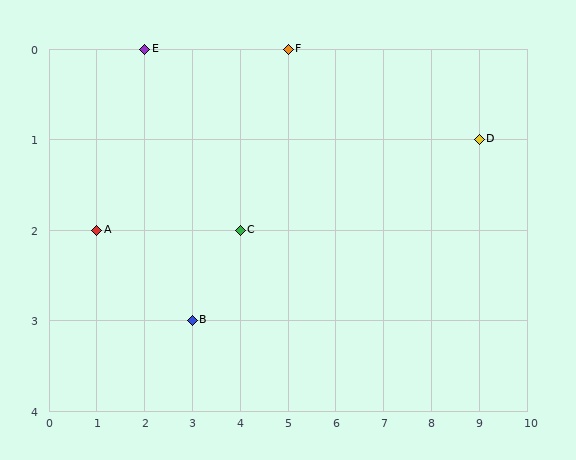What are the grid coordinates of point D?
Point D is at grid coordinates (9, 1).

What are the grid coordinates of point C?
Point C is at grid coordinates (4, 2).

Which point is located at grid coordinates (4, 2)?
Point C is at (4, 2).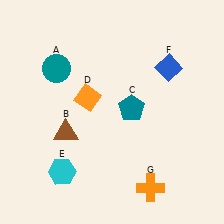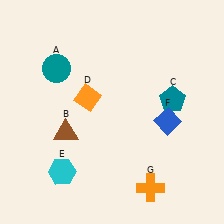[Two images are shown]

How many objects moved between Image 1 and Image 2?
2 objects moved between the two images.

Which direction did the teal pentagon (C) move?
The teal pentagon (C) moved right.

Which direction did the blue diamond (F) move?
The blue diamond (F) moved down.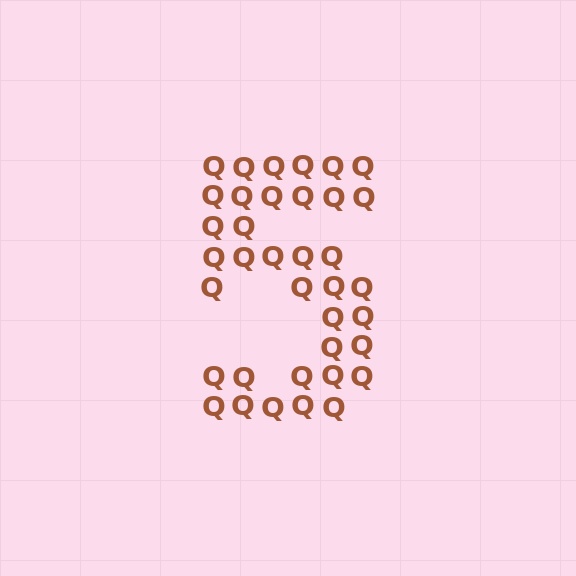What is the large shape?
The large shape is the digit 5.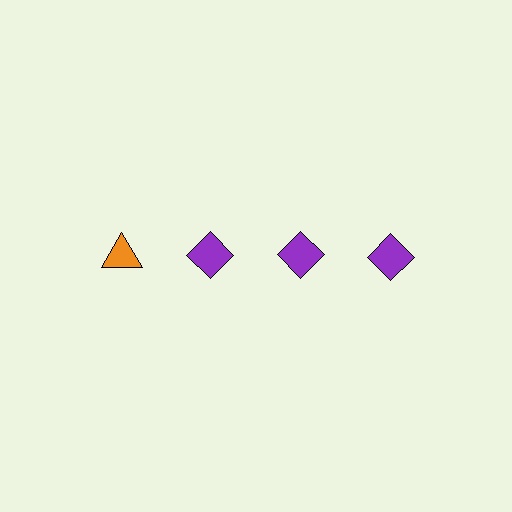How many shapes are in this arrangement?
There are 4 shapes arranged in a grid pattern.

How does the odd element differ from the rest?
It differs in both color (orange instead of purple) and shape (triangle instead of diamond).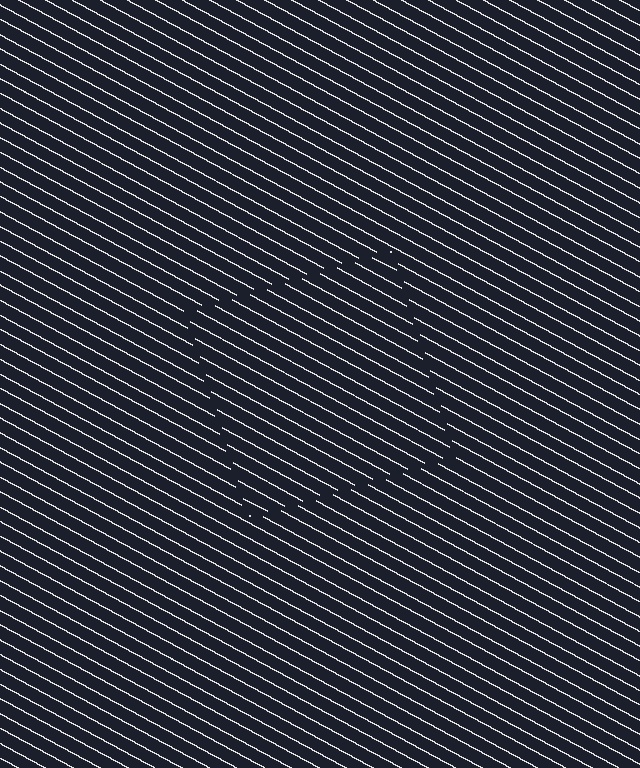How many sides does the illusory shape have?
4 sides — the line-ends trace a square.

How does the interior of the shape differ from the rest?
The interior of the shape contains the same grating, shifted by half a period — the contour is defined by the phase discontinuity where line-ends from the inner and outer gratings abut.